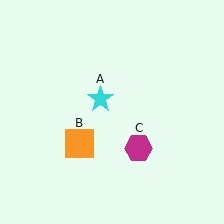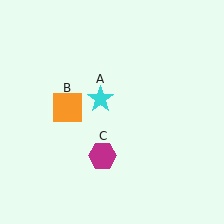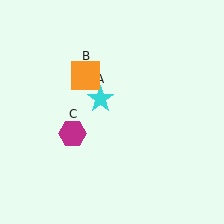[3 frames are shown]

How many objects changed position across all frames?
2 objects changed position: orange square (object B), magenta hexagon (object C).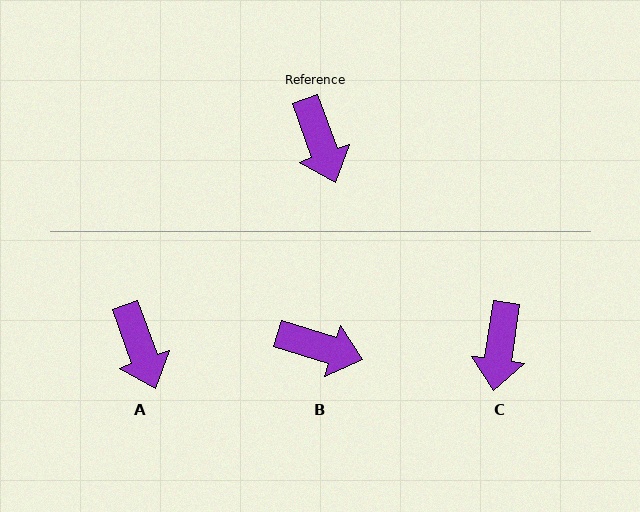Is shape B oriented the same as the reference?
No, it is off by about 53 degrees.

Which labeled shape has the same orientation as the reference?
A.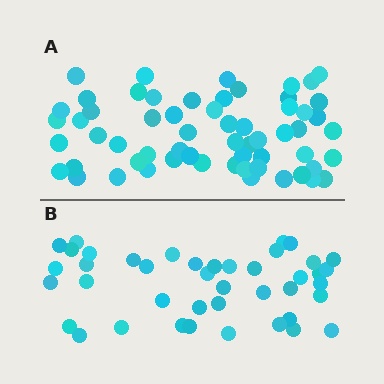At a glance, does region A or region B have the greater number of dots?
Region A (the top region) has more dots.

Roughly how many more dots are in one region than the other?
Region A has approximately 20 more dots than region B.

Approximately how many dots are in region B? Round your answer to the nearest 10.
About 40 dots. (The exact count is 42, which rounds to 40.)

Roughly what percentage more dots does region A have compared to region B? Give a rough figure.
About 45% more.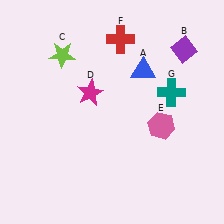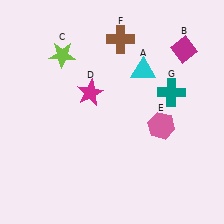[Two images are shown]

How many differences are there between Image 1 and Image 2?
There are 3 differences between the two images.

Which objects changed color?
A changed from blue to cyan. B changed from purple to magenta. F changed from red to brown.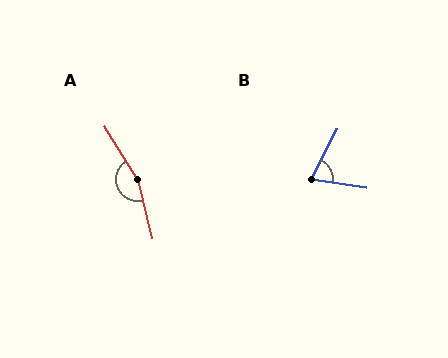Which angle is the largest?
A, at approximately 162 degrees.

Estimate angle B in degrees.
Approximately 72 degrees.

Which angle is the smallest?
B, at approximately 72 degrees.